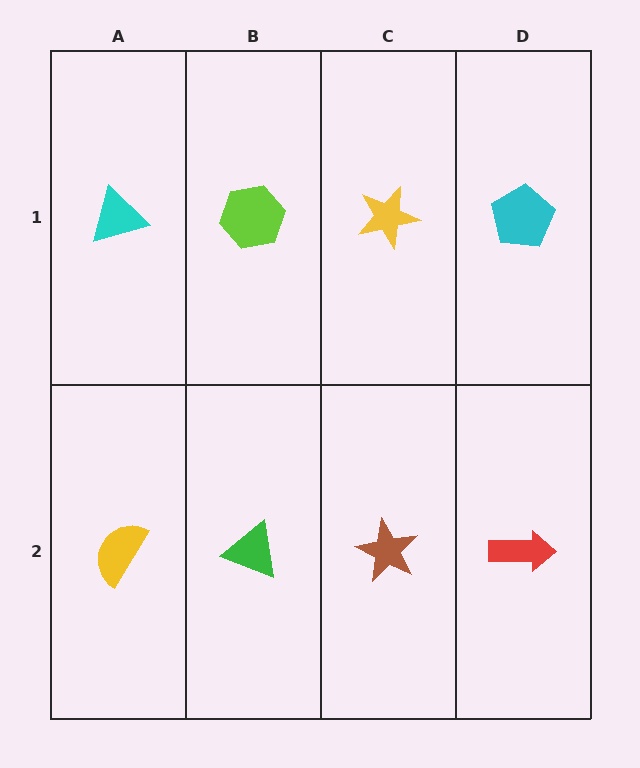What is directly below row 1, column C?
A brown star.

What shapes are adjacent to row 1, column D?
A red arrow (row 2, column D), a yellow star (row 1, column C).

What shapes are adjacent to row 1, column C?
A brown star (row 2, column C), a lime hexagon (row 1, column B), a cyan pentagon (row 1, column D).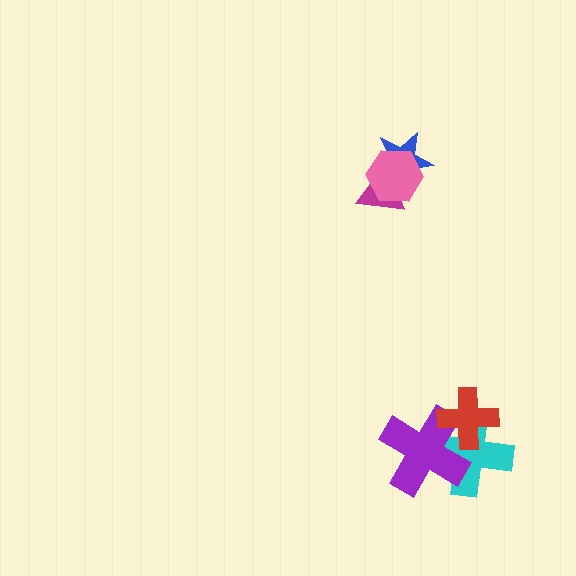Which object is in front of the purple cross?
The red cross is in front of the purple cross.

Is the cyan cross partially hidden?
Yes, it is partially covered by another shape.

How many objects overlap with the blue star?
2 objects overlap with the blue star.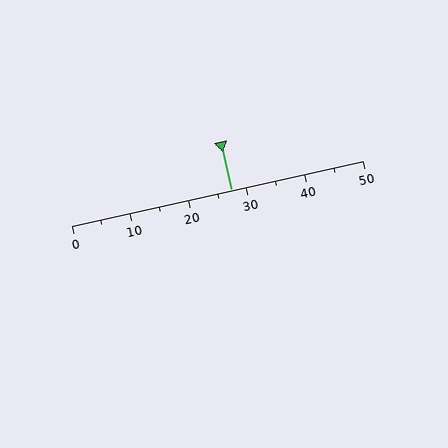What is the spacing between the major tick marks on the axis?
The major ticks are spaced 10 apart.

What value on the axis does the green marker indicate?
The marker indicates approximately 27.5.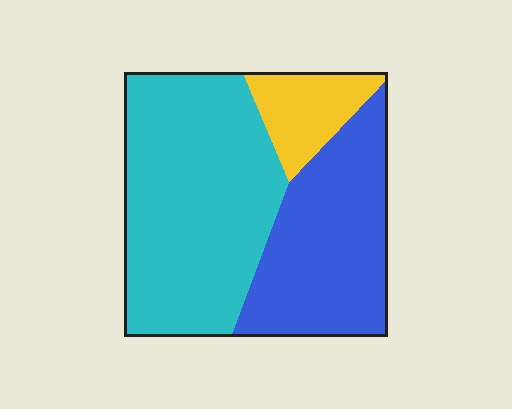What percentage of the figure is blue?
Blue covers 36% of the figure.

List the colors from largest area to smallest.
From largest to smallest: cyan, blue, yellow.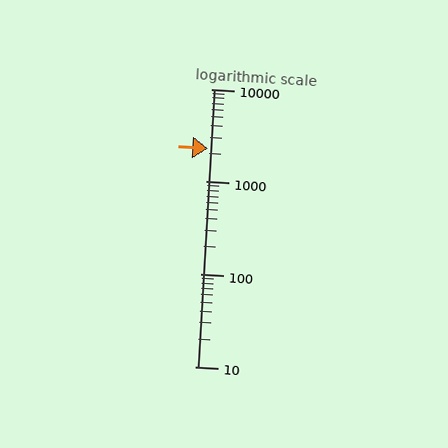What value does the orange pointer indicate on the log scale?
The pointer indicates approximately 2300.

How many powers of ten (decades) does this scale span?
The scale spans 3 decades, from 10 to 10000.